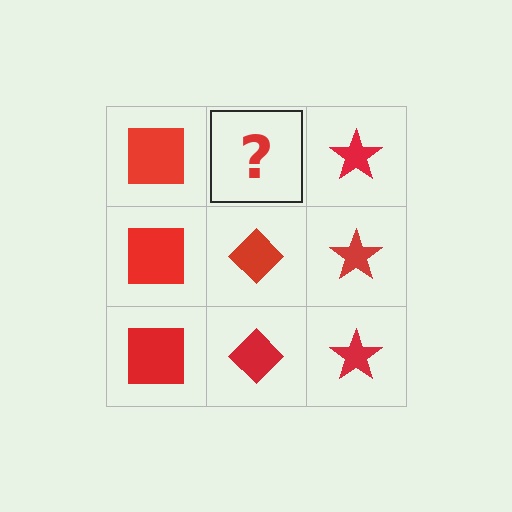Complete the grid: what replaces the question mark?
The question mark should be replaced with a red diamond.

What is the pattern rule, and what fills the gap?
The rule is that each column has a consistent shape. The gap should be filled with a red diamond.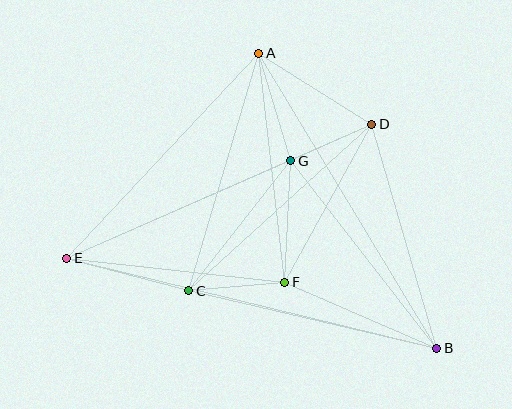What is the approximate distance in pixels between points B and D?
The distance between B and D is approximately 233 pixels.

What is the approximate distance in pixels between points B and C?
The distance between B and C is approximately 255 pixels.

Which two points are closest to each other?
Points D and G are closest to each other.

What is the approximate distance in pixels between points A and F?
The distance between A and F is approximately 230 pixels.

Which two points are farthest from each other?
Points B and E are farthest from each other.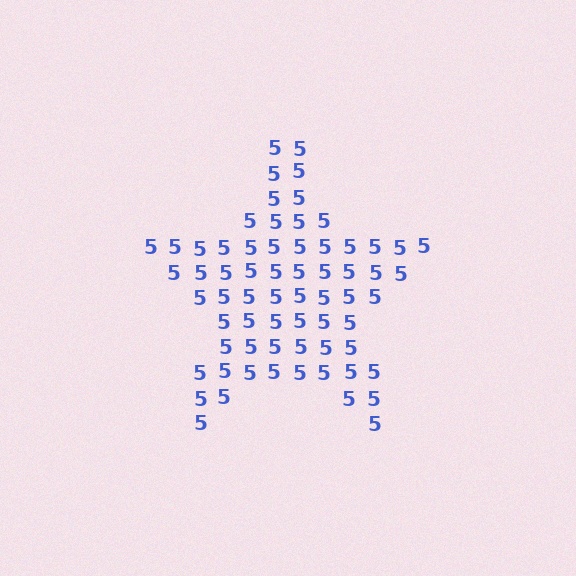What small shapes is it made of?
It is made of small digit 5's.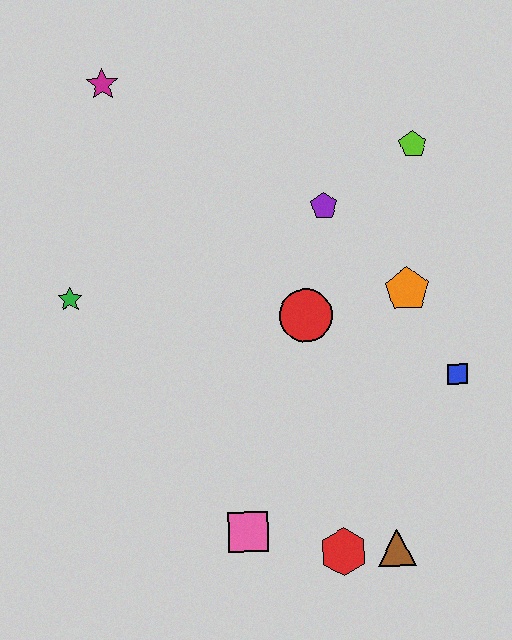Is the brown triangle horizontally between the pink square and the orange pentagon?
Yes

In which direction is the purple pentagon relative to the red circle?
The purple pentagon is above the red circle.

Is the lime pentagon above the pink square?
Yes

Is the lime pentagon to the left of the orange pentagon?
No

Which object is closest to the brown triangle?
The red hexagon is closest to the brown triangle.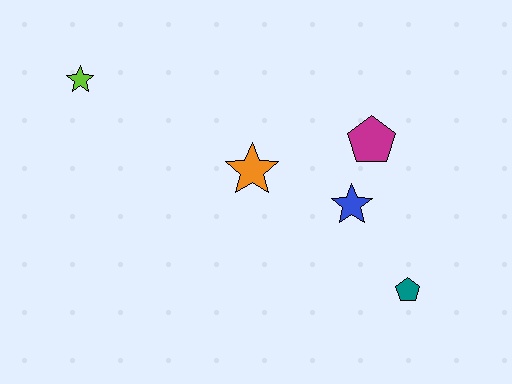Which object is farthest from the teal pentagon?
The lime star is farthest from the teal pentagon.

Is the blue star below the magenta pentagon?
Yes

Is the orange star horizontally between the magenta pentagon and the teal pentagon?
No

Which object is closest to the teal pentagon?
The blue star is closest to the teal pentagon.